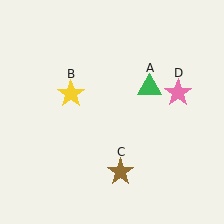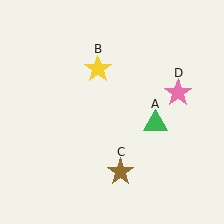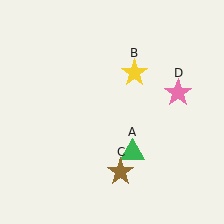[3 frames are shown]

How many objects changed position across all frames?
2 objects changed position: green triangle (object A), yellow star (object B).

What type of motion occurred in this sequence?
The green triangle (object A), yellow star (object B) rotated clockwise around the center of the scene.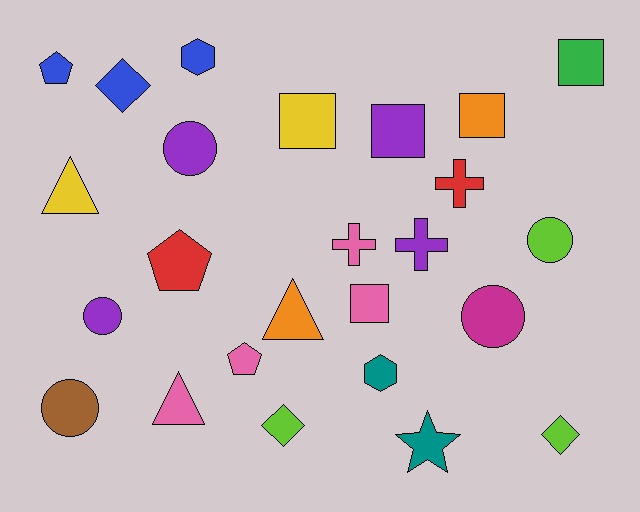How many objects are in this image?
There are 25 objects.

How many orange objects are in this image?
There are 2 orange objects.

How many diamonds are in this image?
There are 3 diamonds.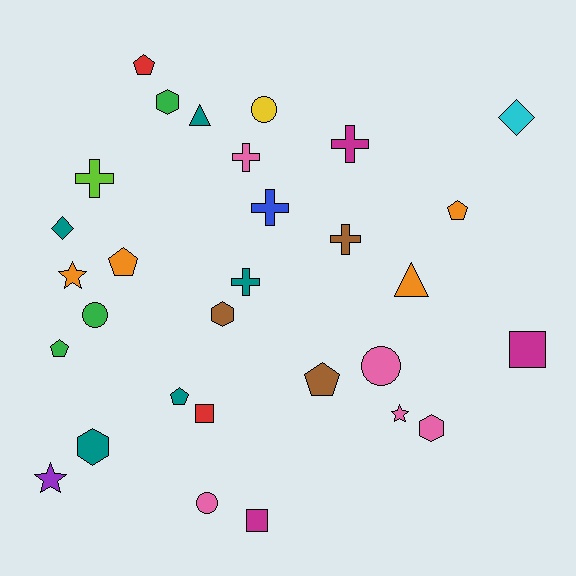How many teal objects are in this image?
There are 5 teal objects.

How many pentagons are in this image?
There are 6 pentagons.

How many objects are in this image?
There are 30 objects.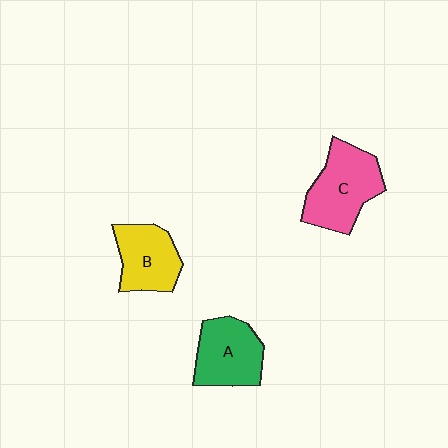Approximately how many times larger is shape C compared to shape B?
Approximately 1.3 times.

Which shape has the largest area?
Shape C (pink).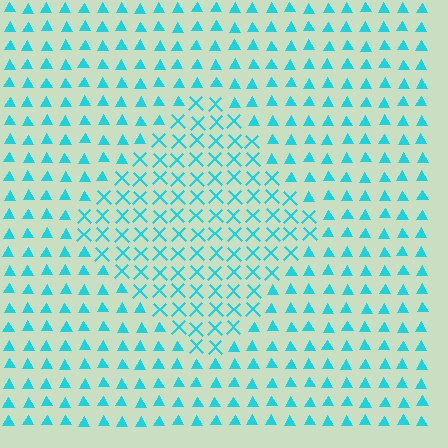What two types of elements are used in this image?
The image uses X marks inside the diamond region and triangles outside it.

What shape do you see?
I see a diamond.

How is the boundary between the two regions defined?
The boundary is defined by a change in element shape: X marks inside vs. triangles outside. All elements share the same color and spacing.